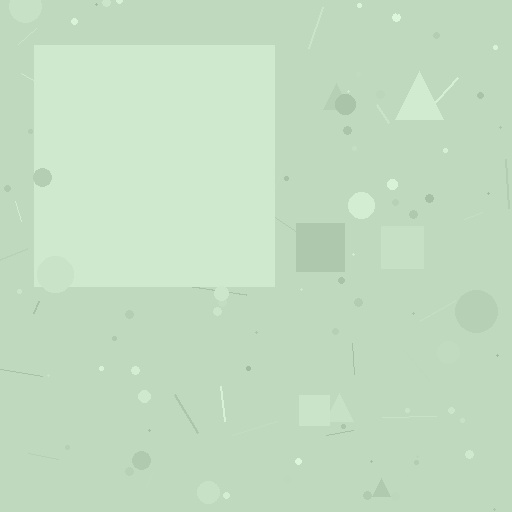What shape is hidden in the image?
A square is hidden in the image.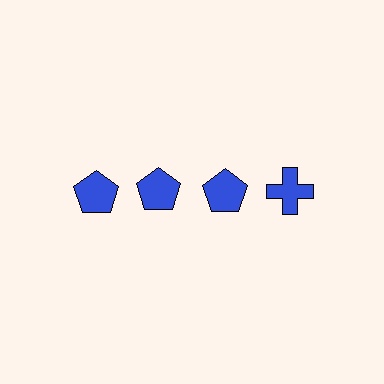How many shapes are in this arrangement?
There are 4 shapes arranged in a grid pattern.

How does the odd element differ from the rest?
It has a different shape: cross instead of pentagon.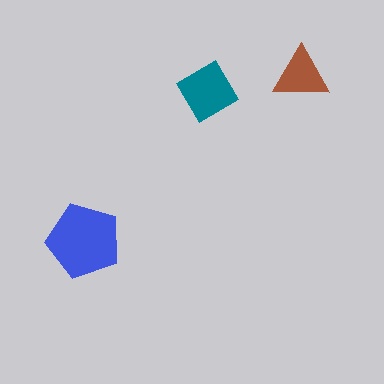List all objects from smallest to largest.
The brown triangle, the teal diamond, the blue pentagon.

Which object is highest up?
The brown triangle is topmost.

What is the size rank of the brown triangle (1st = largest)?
3rd.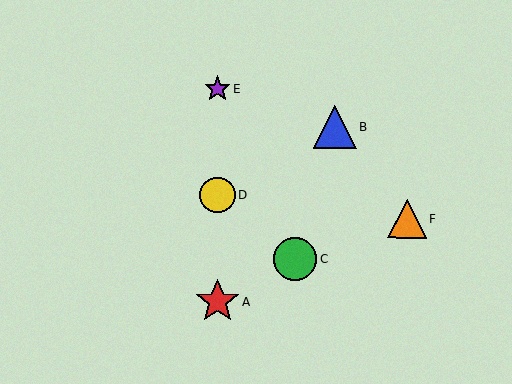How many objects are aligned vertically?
3 objects (A, D, E) are aligned vertically.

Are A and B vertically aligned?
No, A is at x≈217 and B is at x≈335.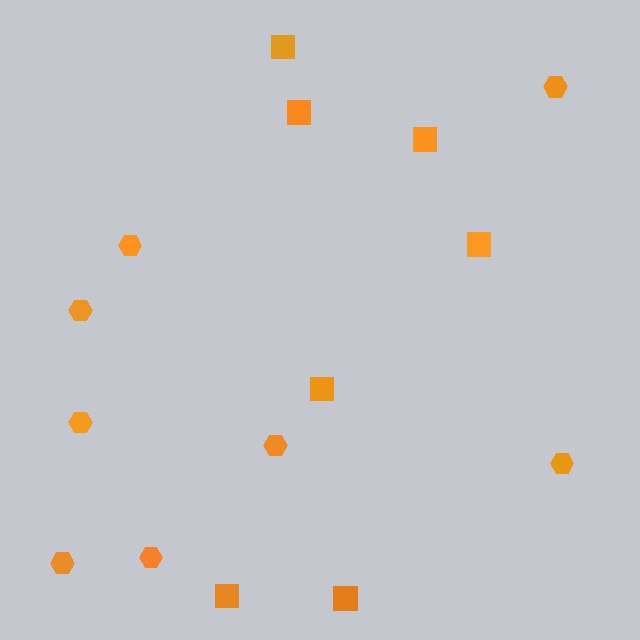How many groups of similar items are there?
There are 2 groups: one group of hexagons (8) and one group of squares (7).